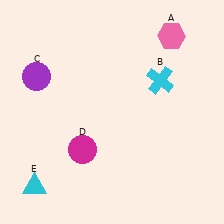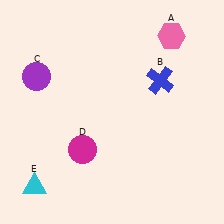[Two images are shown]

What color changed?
The cross (B) changed from cyan in Image 1 to blue in Image 2.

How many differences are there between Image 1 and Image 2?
There is 1 difference between the two images.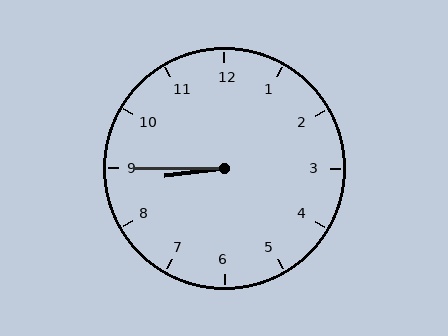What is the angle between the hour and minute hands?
Approximately 8 degrees.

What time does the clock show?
8:45.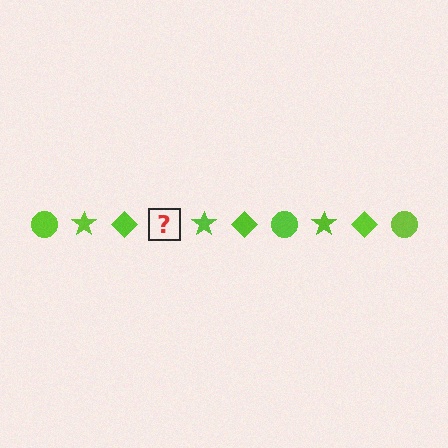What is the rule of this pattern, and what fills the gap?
The rule is that the pattern cycles through circle, star, diamond shapes in lime. The gap should be filled with a lime circle.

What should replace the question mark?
The question mark should be replaced with a lime circle.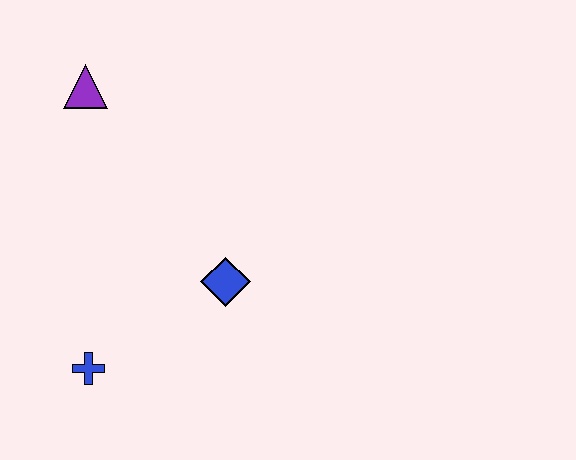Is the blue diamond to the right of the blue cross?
Yes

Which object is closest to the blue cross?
The blue diamond is closest to the blue cross.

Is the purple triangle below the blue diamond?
No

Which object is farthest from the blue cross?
The purple triangle is farthest from the blue cross.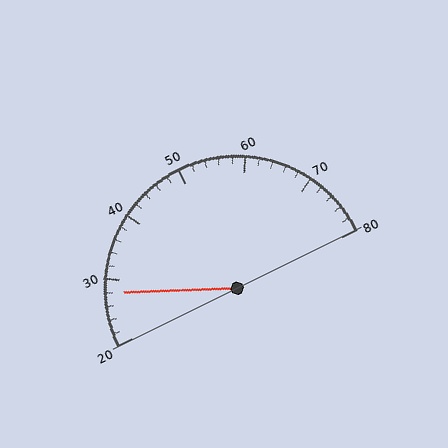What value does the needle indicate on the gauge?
The needle indicates approximately 28.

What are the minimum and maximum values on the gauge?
The gauge ranges from 20 to 80.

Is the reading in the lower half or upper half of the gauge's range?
The reading is in the lower half of the range (20 to 80).